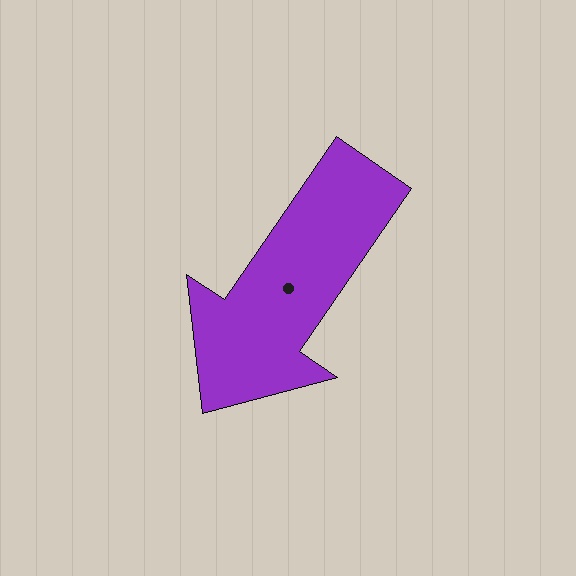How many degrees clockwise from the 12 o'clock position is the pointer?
Approximately 214 degrees.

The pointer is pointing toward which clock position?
Roughly 7 o'clock.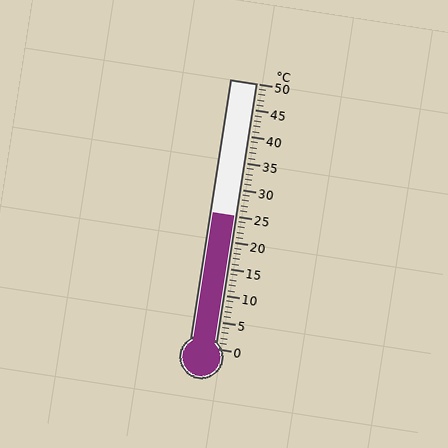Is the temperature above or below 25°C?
The temperature is at 25°C.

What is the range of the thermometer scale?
The thermometer scale ranges from 0°C to 50°C.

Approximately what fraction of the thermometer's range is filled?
The thermometer is filled to approximately 50% of its range.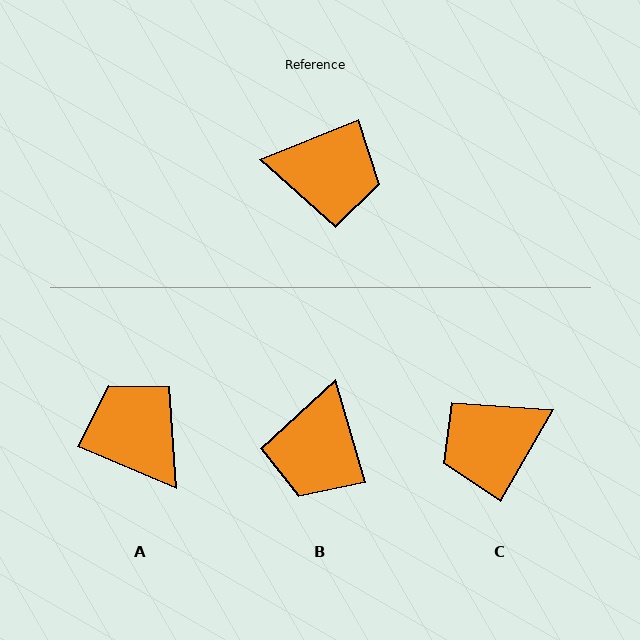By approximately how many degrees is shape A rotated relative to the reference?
Approximately 136 degrees counter-clockwise.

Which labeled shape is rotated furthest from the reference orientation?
C, about 142 degrees away.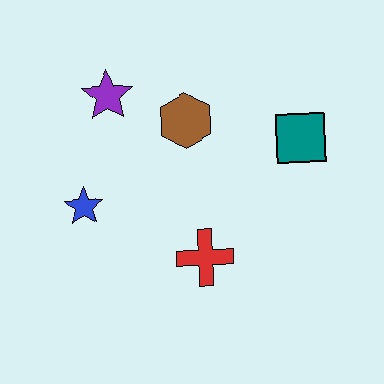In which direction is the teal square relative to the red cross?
The teal square is above the red cross.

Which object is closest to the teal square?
The brown hexagon is closest to the teal square.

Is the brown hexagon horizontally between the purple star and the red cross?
Yes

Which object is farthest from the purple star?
The teal square is farthest from the purple star.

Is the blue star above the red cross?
Yes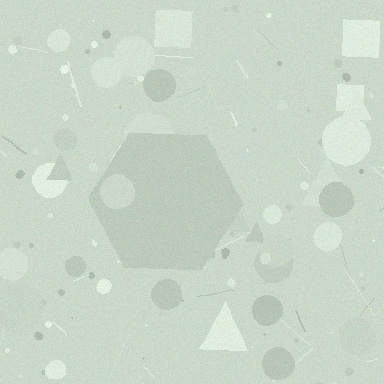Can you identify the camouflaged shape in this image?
The camouflaged shape is a hexagon.